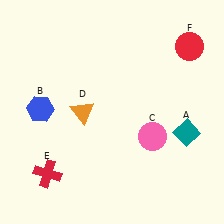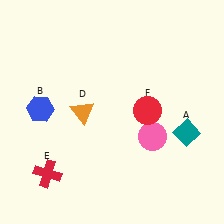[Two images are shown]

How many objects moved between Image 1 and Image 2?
1 object moved between the two images.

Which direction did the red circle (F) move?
The red circle (F) moved down.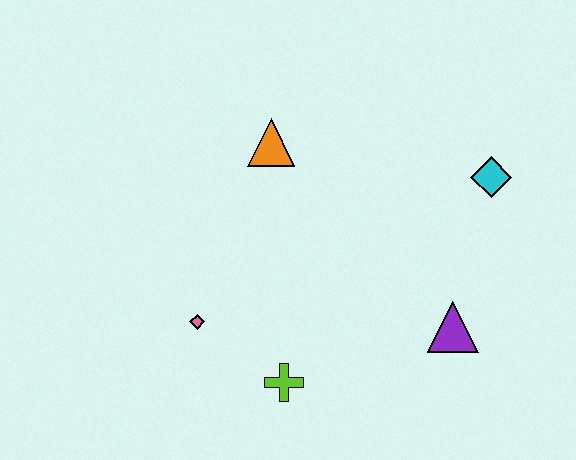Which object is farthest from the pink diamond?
The cyan diamond is farthest from the pink diamond.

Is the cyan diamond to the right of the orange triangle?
Yes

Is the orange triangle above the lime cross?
Yes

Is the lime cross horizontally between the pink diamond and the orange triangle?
No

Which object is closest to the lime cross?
The pink diamond is closest to the lime cross.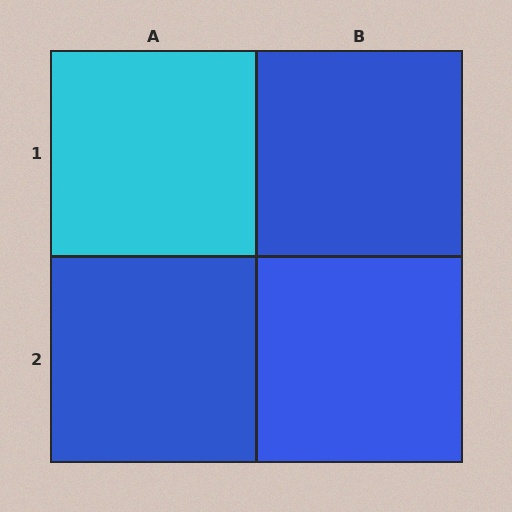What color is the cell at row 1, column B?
Blue.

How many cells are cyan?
1 cell is cyan.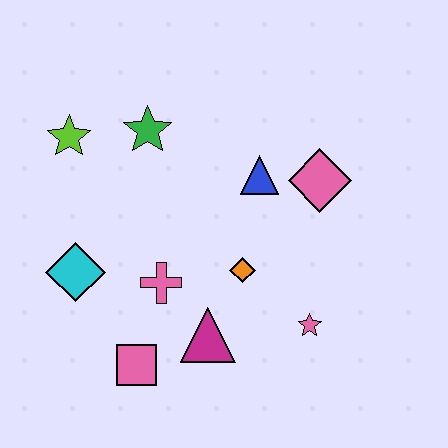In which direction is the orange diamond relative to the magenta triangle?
The orange diamond is above the magenta triangle.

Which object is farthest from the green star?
The pink star is farthest from the green star.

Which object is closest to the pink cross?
The magenta triangle is closest to the pink cross.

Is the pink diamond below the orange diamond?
No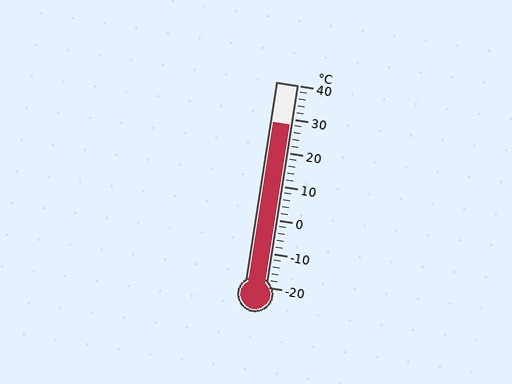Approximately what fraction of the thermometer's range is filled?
The thermometer is filled to approximately 80% of its range.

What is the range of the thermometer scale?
The thermometer scale ranges from -20°C to 40°C.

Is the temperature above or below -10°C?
The temperature is above -10°C.